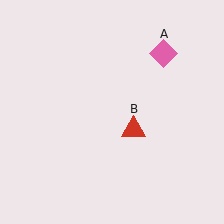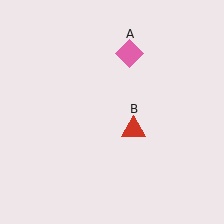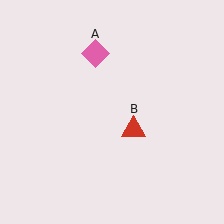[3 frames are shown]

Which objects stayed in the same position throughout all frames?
Red triangle (object B) remained stationary.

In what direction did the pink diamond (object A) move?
The pink diamond (object A) moved left.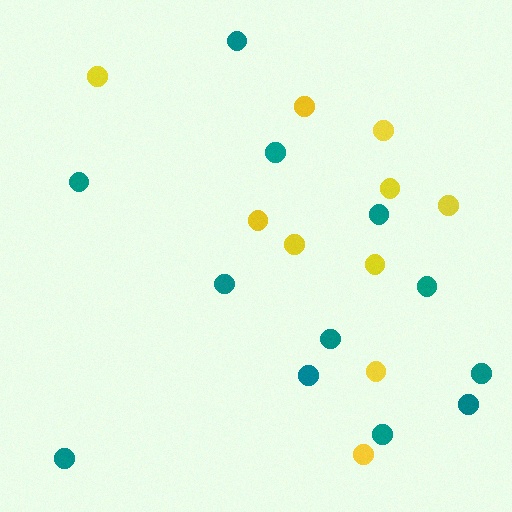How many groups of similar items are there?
There are 2 groups: one group of teal circles (12) and one group of yellow circles (10).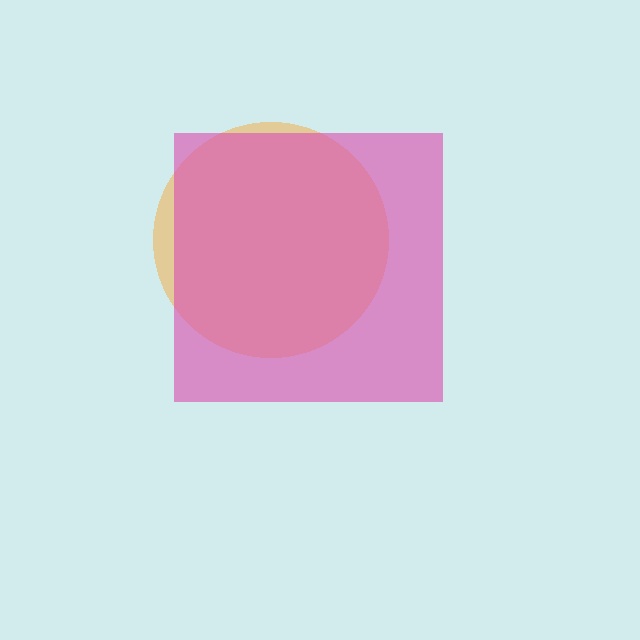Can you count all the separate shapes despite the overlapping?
Yes, there are 2 separate shapes.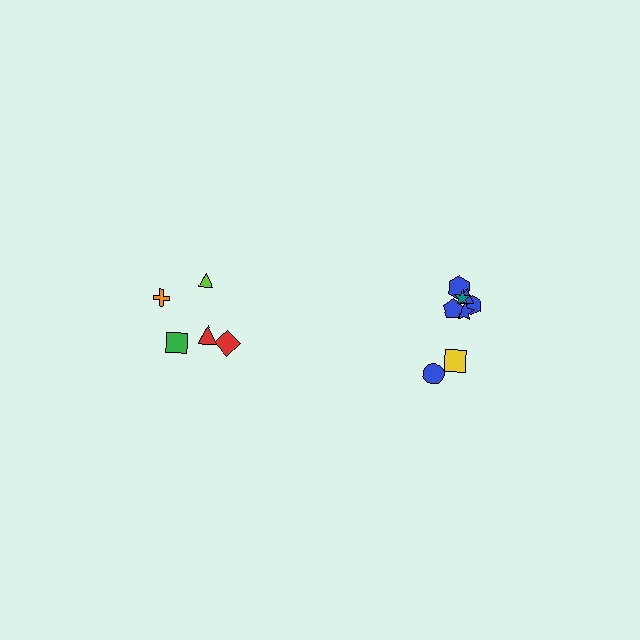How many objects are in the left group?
There are 5 objects.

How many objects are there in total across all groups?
There are 13 objects.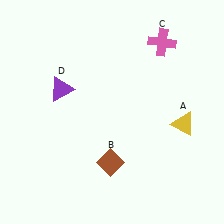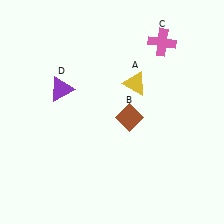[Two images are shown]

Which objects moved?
The objects that moved are: the yellow triangle (A), the brown diamond (B).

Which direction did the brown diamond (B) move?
The brown diamond (B) moved up.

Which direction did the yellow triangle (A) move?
The yellow triangle (A) moved left.